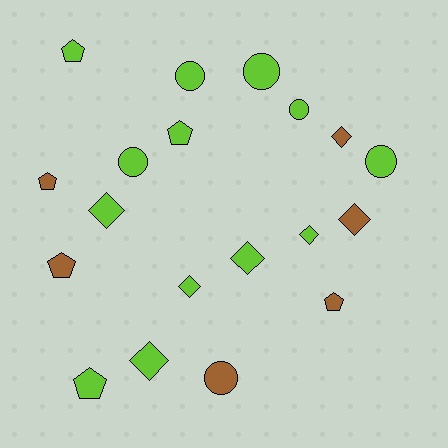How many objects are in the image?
There are 19 objects.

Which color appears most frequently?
Lime, with 13 objects.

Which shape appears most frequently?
Diamond, with 7 objects.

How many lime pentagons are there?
There are 3 lime pentagons.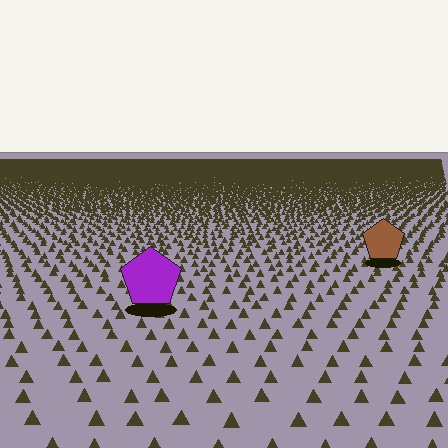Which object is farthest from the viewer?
The brown pentagon is farthest from the viewer. It appears smaller and the ground texture around it is denser.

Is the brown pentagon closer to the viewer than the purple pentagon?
No. The purple pentagon is closer — you can tell from the texture gradient: the ground texture is coarser near it.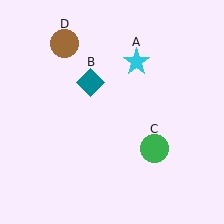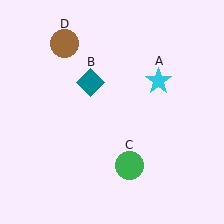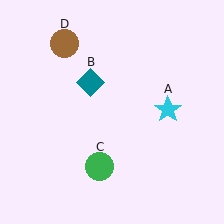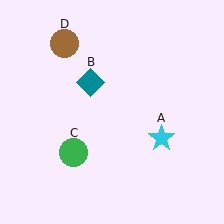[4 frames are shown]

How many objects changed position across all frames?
2 objects changed position: cyan star (object A), green circle (object C).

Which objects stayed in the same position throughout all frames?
Teal diamond (object B) and brown circle (object D) remained stationary.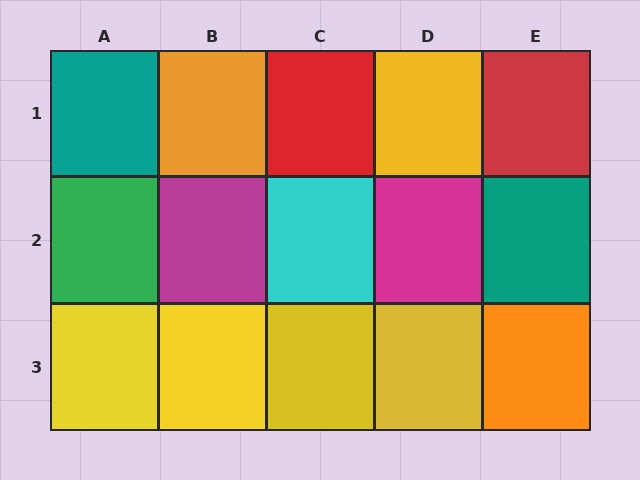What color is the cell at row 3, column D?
Yellow.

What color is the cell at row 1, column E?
Red.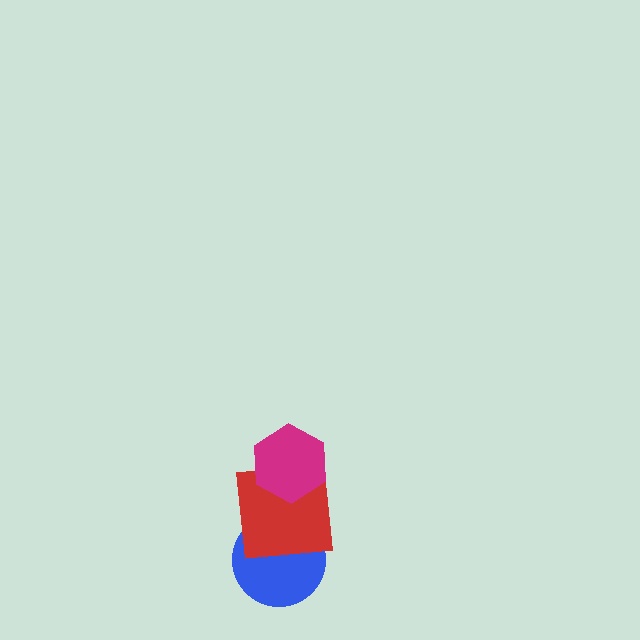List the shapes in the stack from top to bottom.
From top to bottom: the magenta hexagon, the red square, the blue circle.